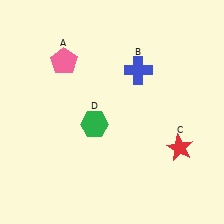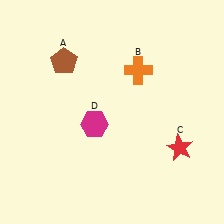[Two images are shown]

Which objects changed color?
A changed from pink to brown. B changed from blue to orange. D changed from green to magenta.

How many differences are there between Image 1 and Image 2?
There are 3 differences between the two images.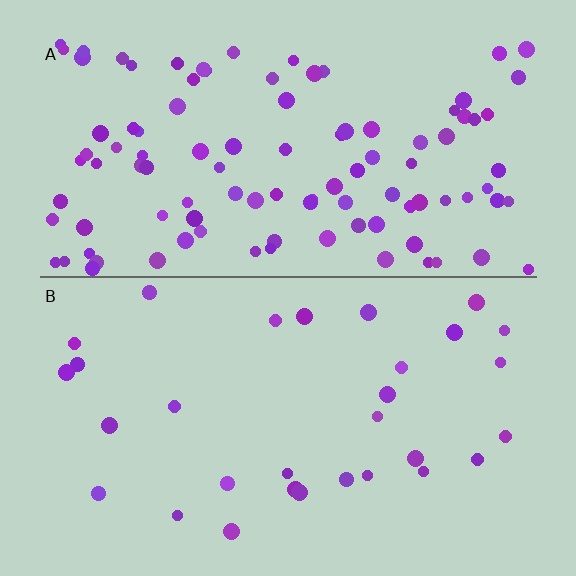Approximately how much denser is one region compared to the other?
Approximately 3.4× — region A over region B.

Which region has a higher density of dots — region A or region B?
A (the top).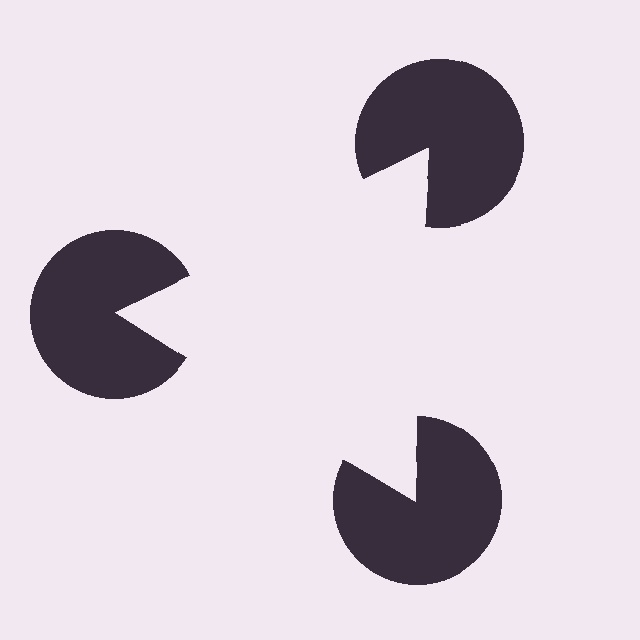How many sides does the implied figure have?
3 sides.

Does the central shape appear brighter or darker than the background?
It typically appears slightly brighter than the background, even though no actual brightness change is drawn.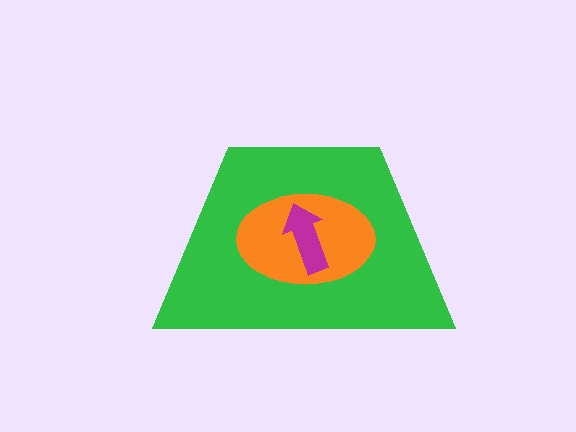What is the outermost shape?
The green trapezoid.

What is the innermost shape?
The magenta arrow.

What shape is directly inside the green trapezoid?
The orange ellipse.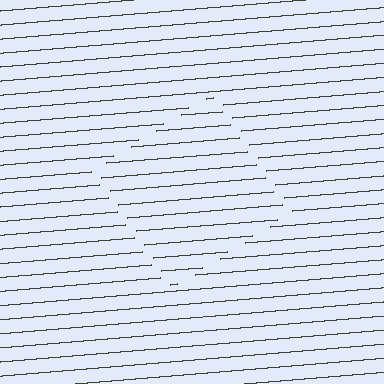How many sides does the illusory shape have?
4 sides — the line-ends trace a square.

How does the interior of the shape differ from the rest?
The interior of the shape contains the same grating, shifted by half a period — the contour is defined by the phase discontinuity where line-ends from the inner and outer gratings abut.